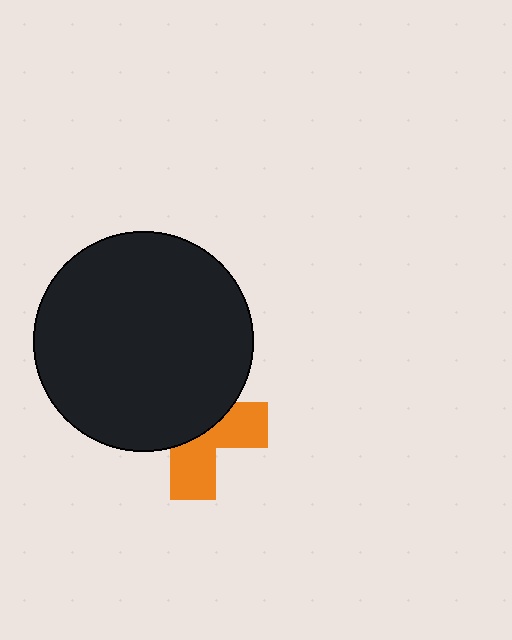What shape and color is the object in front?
The object in front is a black circle.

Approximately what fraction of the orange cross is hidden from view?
Roughly 58% of the orange cross is hidden behind the black circle.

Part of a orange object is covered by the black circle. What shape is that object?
It is a cross.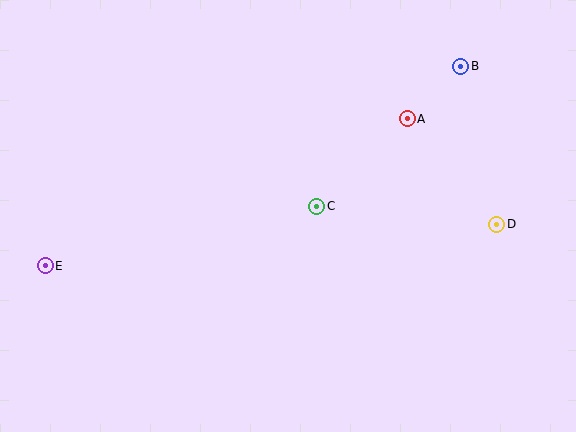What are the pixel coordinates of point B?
Point B is at (461, 66).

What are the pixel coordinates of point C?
Point C is at (317, 206).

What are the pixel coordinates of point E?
Point E is at (45, 266).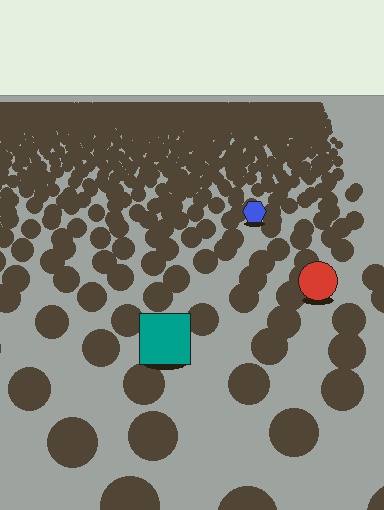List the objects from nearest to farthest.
From nearest to farthest: the teal square, the red circle, the blue hexagon.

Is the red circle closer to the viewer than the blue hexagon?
Yes. The red circle is closer — you can tell from the texture gradient: the ground texture is coarser near it.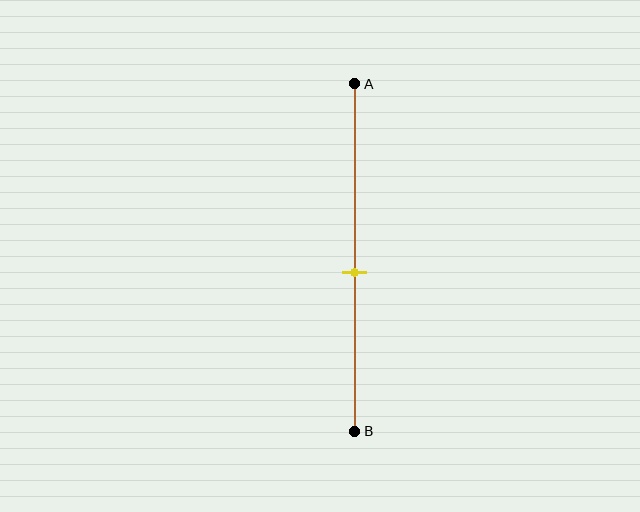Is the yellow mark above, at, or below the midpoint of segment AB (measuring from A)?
The yellow mark is below the midpoint of segment AB.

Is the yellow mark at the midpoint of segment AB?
No, the mark is at about 55% from A, not at the 50% midpoint.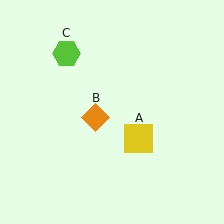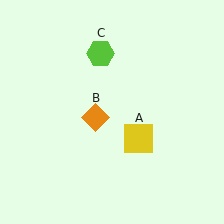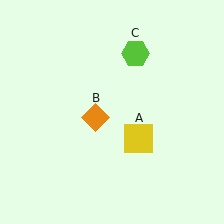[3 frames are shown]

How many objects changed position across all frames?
1 object changed position: lime hexagon (object C).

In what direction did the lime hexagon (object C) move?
The lime hexagon (object C) moved right.